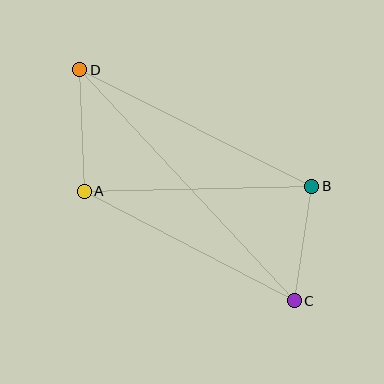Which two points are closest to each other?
Points B and C are closest to each other.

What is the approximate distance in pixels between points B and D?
The distance between B and D is approximately 260 pixels.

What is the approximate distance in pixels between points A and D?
The distance between A and D is approximately 122 pixels.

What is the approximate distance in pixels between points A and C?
The distance between A and C is approximately 237 pixels.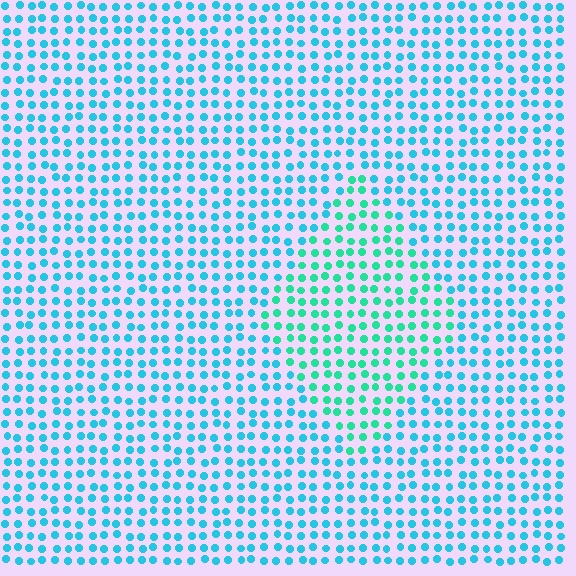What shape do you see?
I see a diamond.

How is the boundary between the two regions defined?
The boundary is defined purely by a slight shift in hue (about 32 degrees). Spacing, size, and orientation are identical on both sides.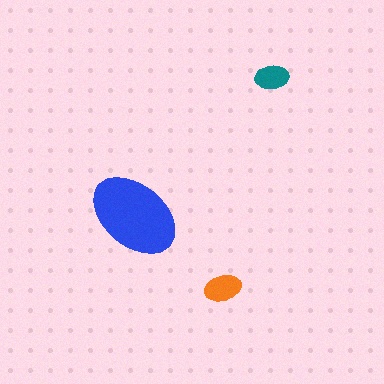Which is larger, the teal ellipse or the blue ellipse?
The blue one.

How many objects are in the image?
There are 3 objects in the image.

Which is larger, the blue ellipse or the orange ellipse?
The blue one.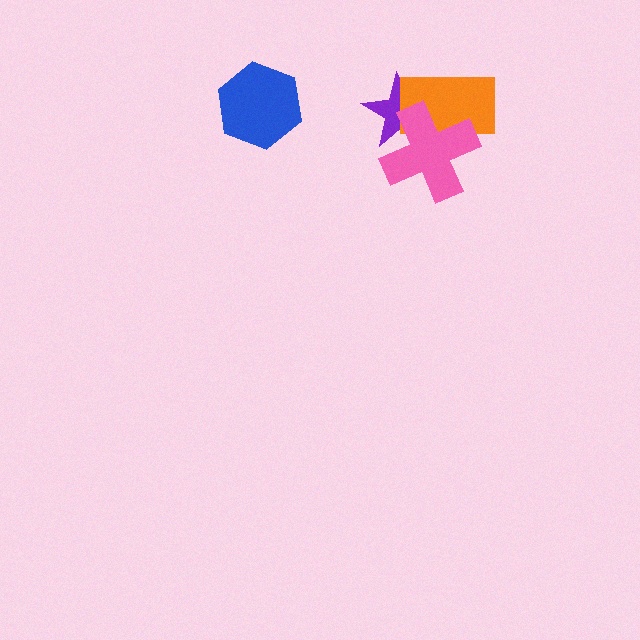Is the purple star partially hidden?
Yes, it is partially covered by another shape.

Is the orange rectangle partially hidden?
Yes, it is partially covered by another shape.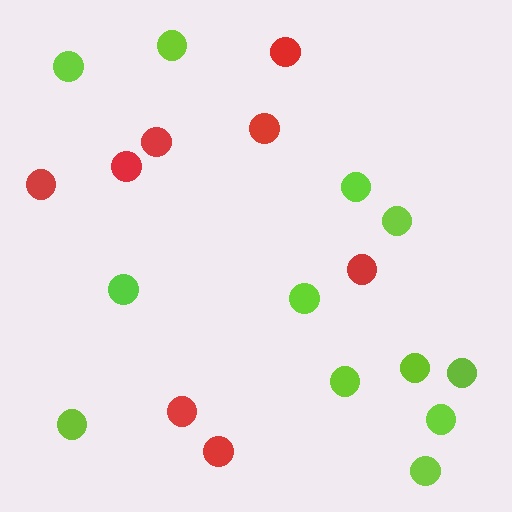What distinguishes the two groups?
There are 2 groups: one group of red circles (8) and one group of lime circles (12).